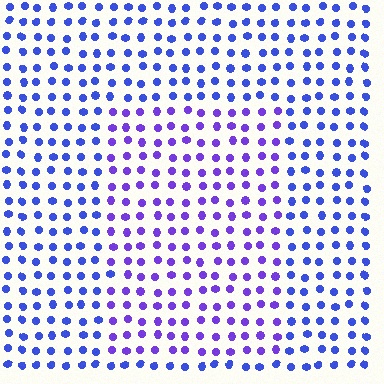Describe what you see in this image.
The image is filled with small blue elements in a uniform arrangement. A rectangle-shaped region is visible where the elements are tinted to a slightly different hue, forming a subtle color boundary.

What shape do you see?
I see a rectangle.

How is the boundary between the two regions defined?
The boundary is defined purely by a slight shift in hue (about 30 degrees). Spacing, size, and orientation are identical on both sides.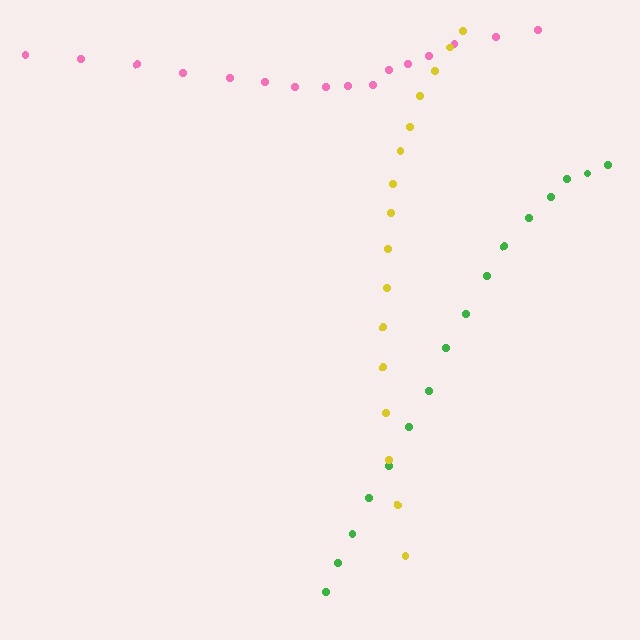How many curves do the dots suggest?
There are 3 distinct paths.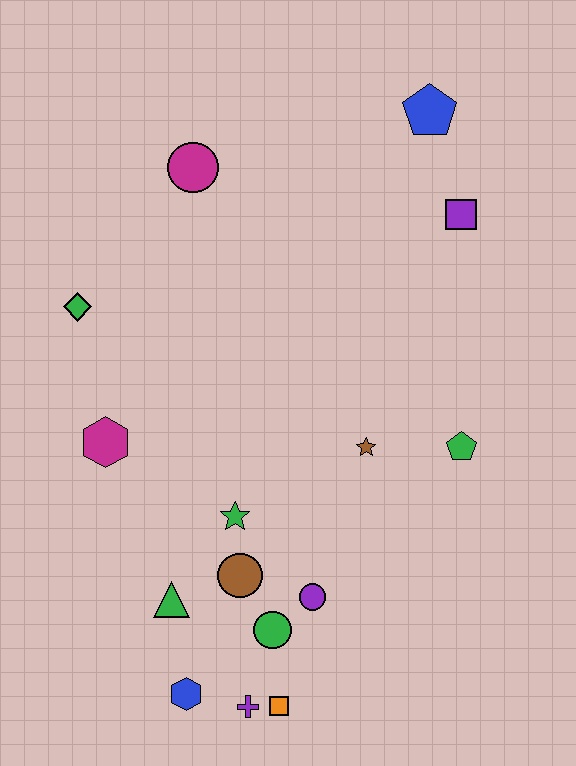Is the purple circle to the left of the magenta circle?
No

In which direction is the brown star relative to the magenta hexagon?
The brown star is to the right of the magenta hexagon.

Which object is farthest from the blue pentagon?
The blue hexagon is farthest from the blue pentagon.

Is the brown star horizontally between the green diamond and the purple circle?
No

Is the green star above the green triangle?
Yes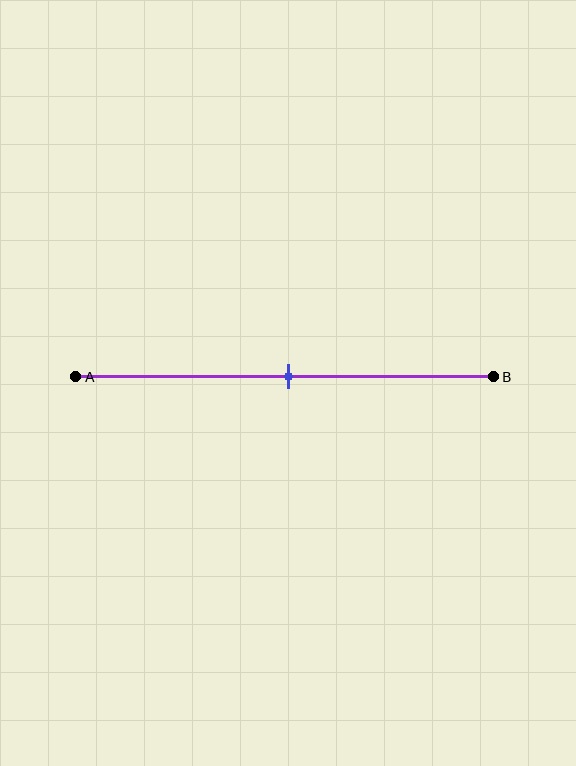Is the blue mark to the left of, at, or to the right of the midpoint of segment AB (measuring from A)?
The blue mark is approximately at the midpoint of segment AB.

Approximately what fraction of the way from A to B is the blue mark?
The blue mark is approximately 50% of the way from A to B.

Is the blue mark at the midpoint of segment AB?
Yes, the mark is approximately at the midpoint.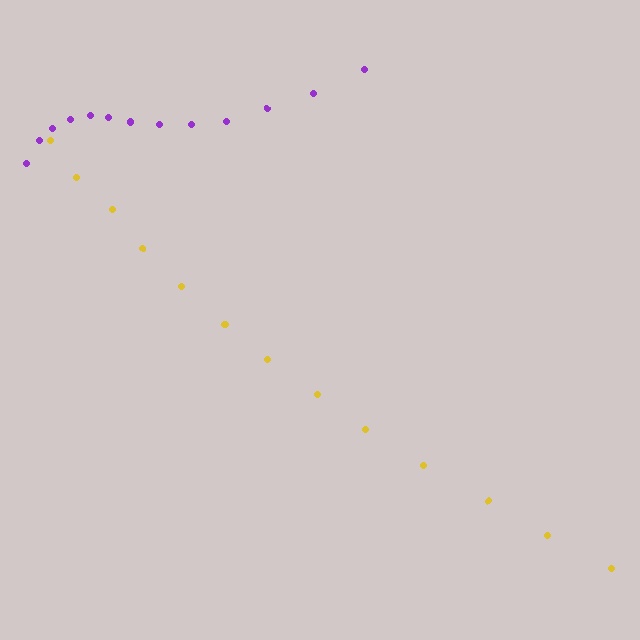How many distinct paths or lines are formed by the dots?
There are 2 distinct paths.